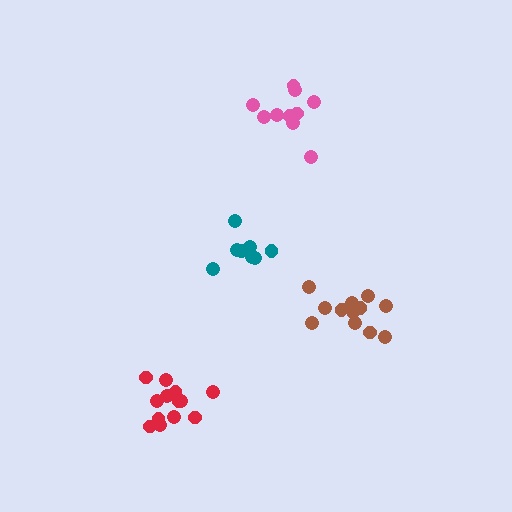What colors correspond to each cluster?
The clusters are colored: pink, teal, brown, red.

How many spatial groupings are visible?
There are 4 spatial groupings.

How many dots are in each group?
Group 1: 10 dots, Group 2: 8 dots, Group 3: 13 dots, Group 4: 13 dots (44 total).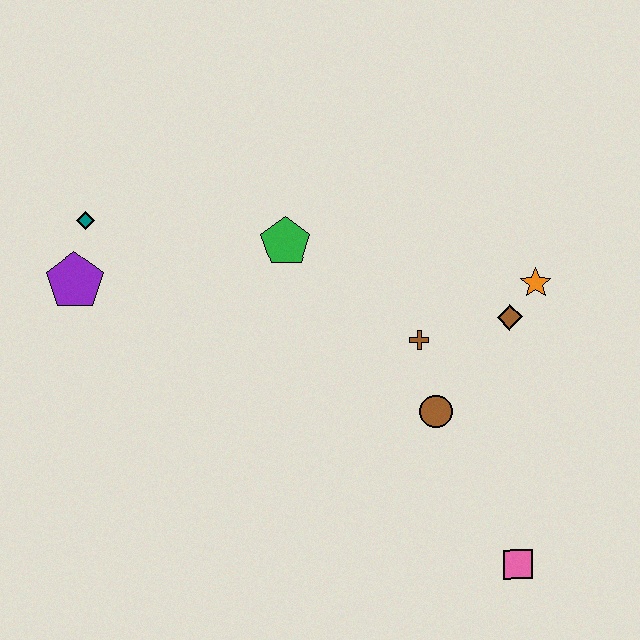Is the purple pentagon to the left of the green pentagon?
Yes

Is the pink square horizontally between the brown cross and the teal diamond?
No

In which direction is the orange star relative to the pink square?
The orange star is above the pink square.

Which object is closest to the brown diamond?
The orange star is closest to the brown diamond.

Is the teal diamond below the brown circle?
No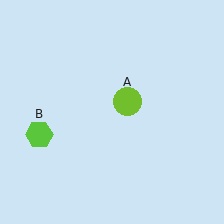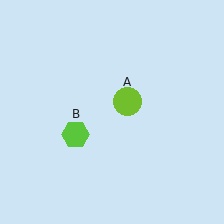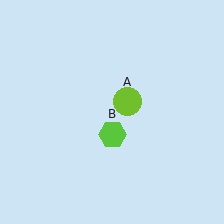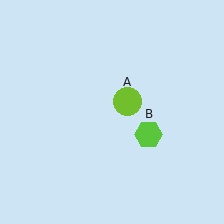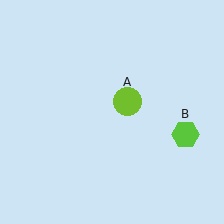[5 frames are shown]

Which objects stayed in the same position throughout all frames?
Lime circle (object A) remained stationary.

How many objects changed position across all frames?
1 object changed position: lime hexagon (object B).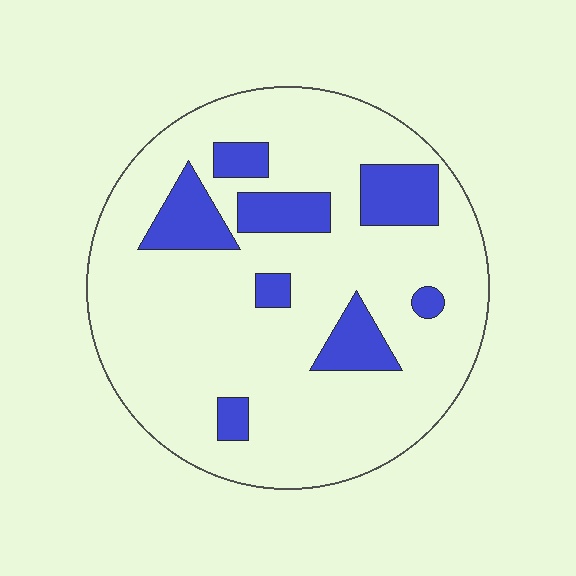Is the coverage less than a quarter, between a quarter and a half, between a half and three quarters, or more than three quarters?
Less than a quarter.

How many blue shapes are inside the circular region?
8.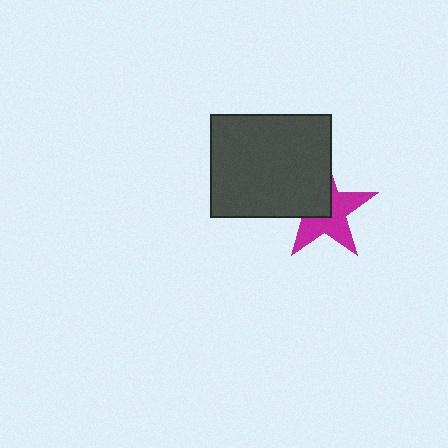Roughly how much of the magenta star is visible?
About half of it is visible (roughly 58%).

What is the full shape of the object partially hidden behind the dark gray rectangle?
The partially hidden object is a magenta star.